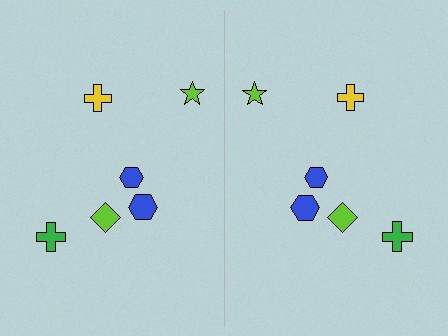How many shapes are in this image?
There are 12 shapes in this image.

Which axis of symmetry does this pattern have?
The pattern has a vertical axis of symmetry running through the center of the image.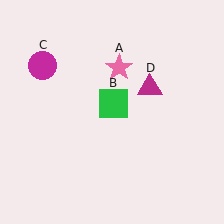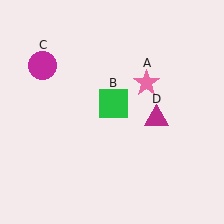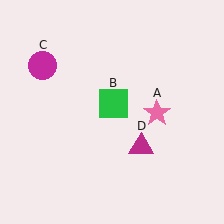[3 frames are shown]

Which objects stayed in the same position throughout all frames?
Green square (object B) and magenta circle (object C) remained stationary.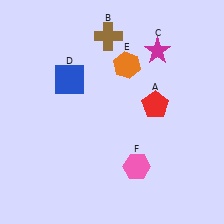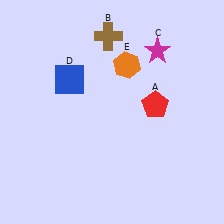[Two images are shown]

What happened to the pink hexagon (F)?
The pink hexagon (F) was removed in Image 2. It was in the bottom-right area of Image 1.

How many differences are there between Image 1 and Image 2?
There is 1 difference between the two images.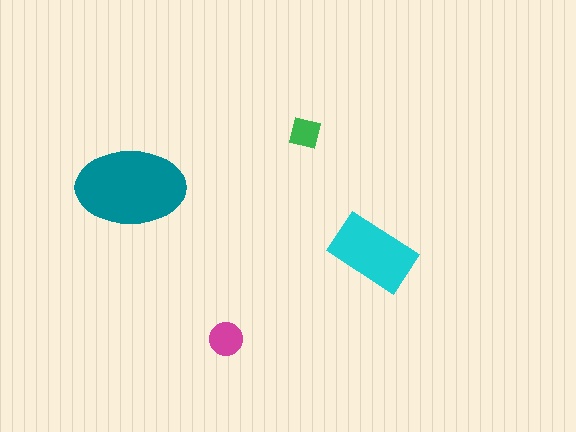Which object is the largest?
The teal ellipse.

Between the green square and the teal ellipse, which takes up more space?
The teal ellipse.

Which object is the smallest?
The green square.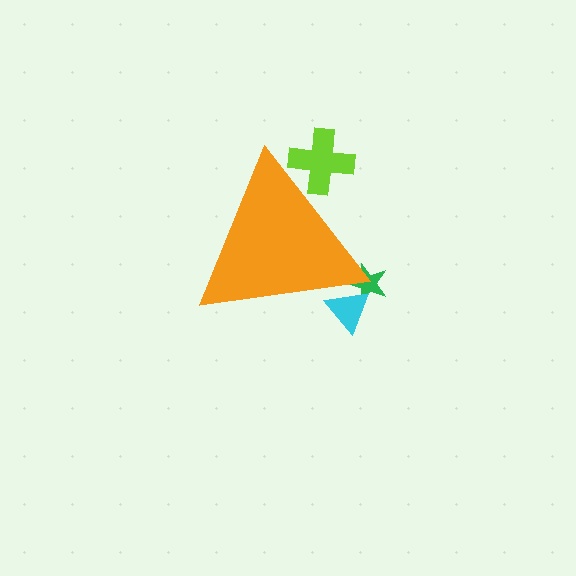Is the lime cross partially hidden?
Yes, the lime cross is partially hidden behind the orange triangle.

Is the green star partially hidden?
Yes, the green star is partially hidden behind the orange triangle.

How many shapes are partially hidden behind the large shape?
3 shapes are partially hidden.